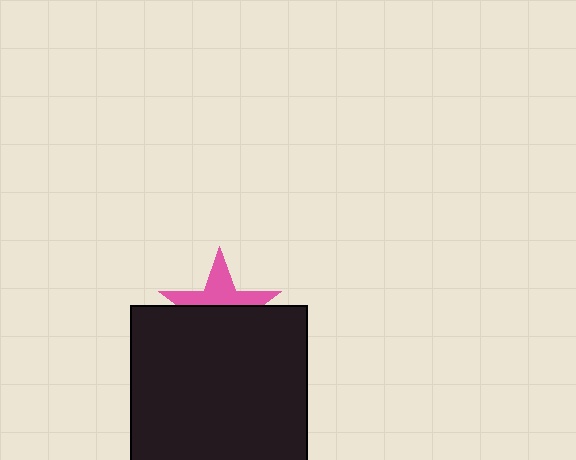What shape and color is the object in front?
The object in front is a black square.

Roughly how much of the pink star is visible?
A small part of it is visible (roughly 45%).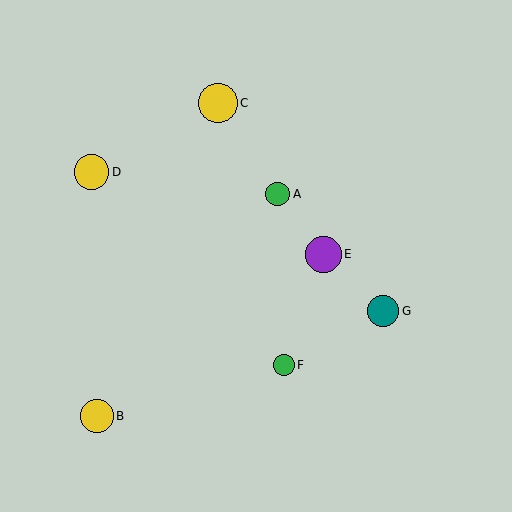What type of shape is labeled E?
Shape E is a purple circle.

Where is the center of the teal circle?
The center of the teal circle is at (383, 311).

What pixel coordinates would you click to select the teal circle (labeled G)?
Click at (383, 311) to select the teal circle G.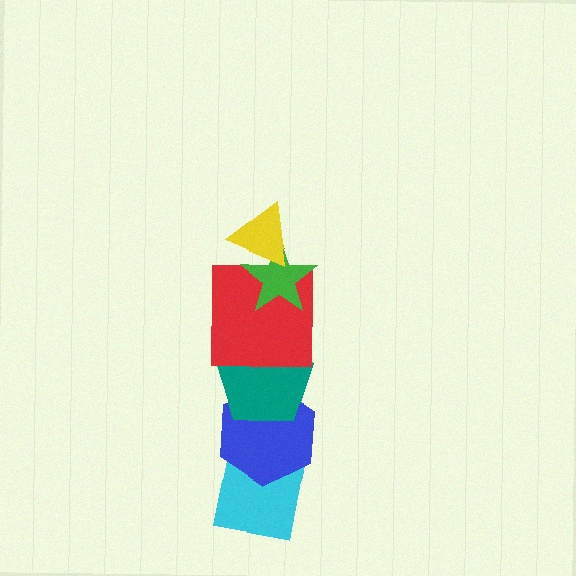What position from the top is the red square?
The red square is 3rd from the top.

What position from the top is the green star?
The green star is 2nd from the top.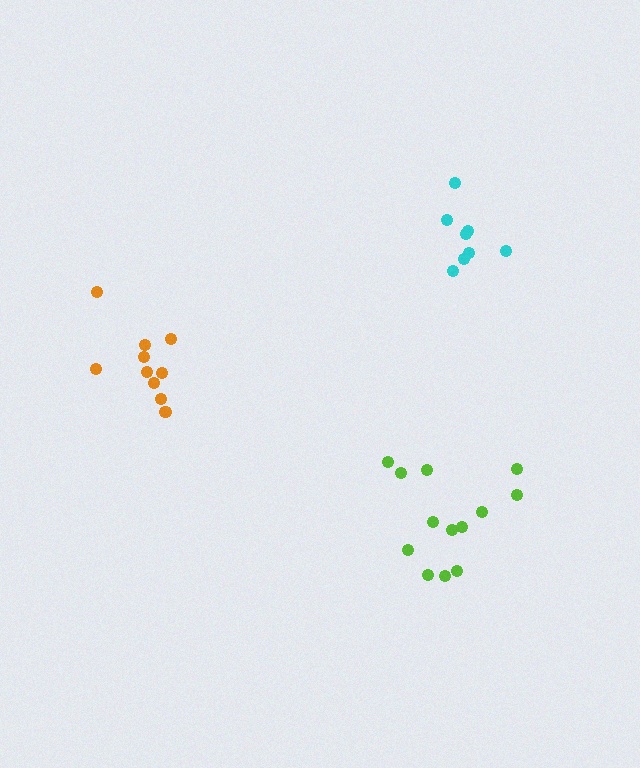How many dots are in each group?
Group 1: 10 dots, Group 2: 8 dots, Group 3: 13 dots (31 total).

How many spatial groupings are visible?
There are 3 spatial groupings.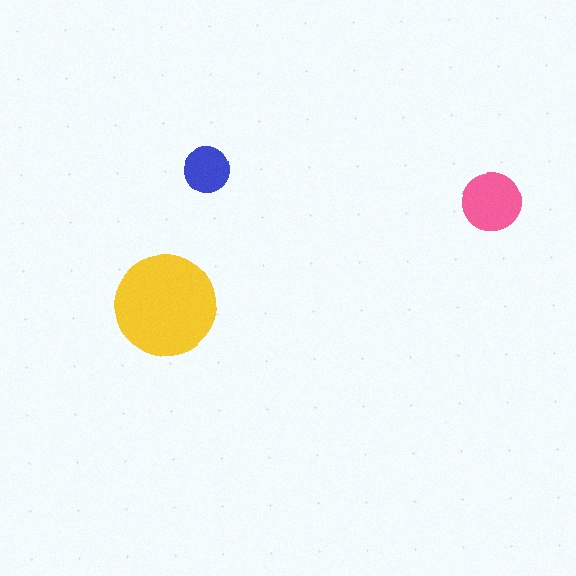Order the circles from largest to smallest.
the yellow one, the pink one, the blue one.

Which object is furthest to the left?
The yellow circle is leftmost.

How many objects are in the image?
There are 3 objects in the image.